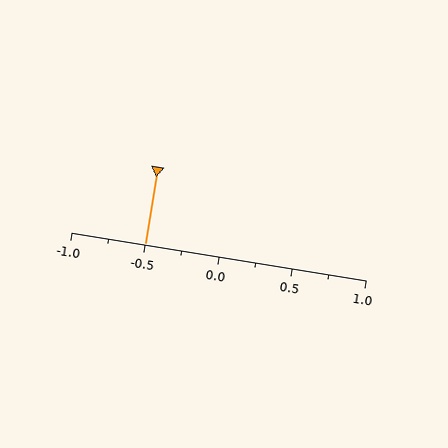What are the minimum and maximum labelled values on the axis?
The axis runs from -1.0 to 1.0.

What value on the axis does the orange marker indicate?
The marker indicates approximately -0.5.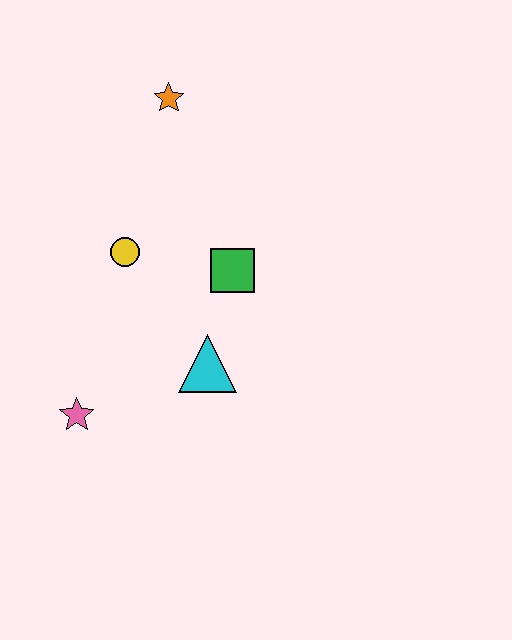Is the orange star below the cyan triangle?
No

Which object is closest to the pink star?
The cyan triangle is closest to the pink star.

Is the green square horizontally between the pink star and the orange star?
No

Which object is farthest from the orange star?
The pink star is farthest from the orange star.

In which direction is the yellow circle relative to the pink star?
The yellow circle is above the pink star.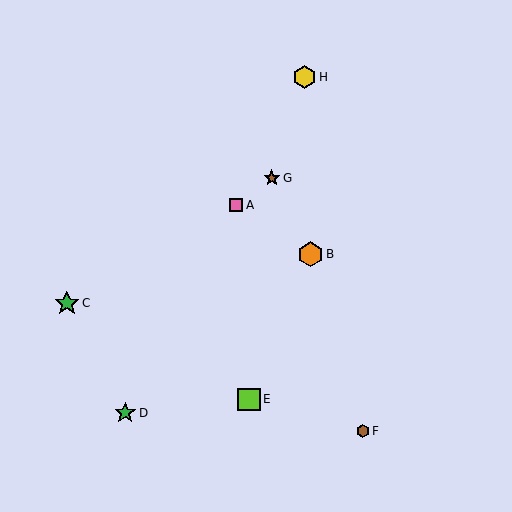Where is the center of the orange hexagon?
The center of the orange hexagon is at (310, 254).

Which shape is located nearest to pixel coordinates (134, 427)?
The green star (labeled D) at (125, 413) is nearest to that location.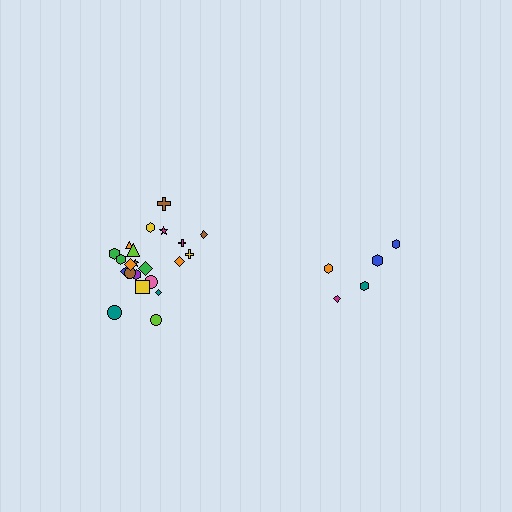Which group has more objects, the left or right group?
The left group.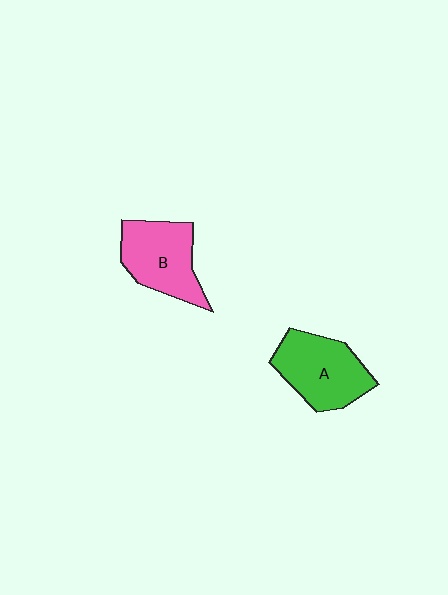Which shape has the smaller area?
Shape B (pink).